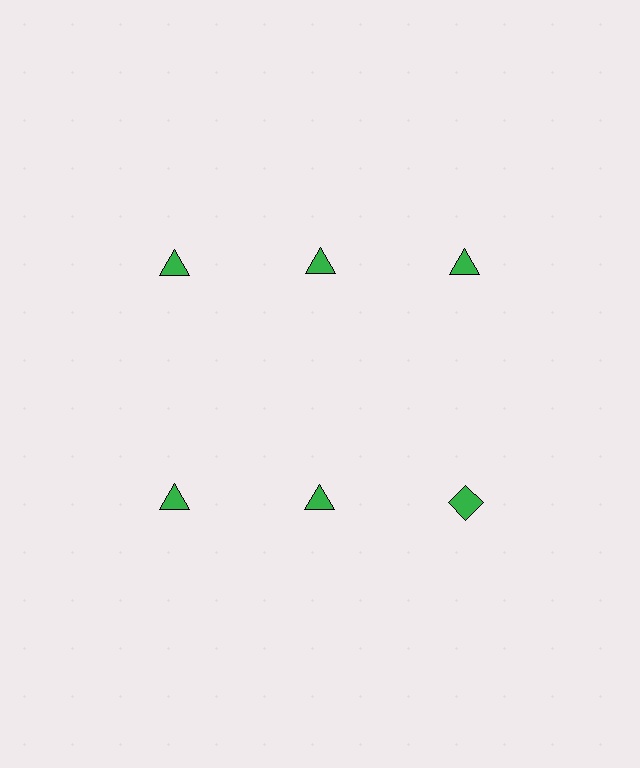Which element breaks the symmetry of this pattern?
The green diamond in the second row, center column breaks the symmetry. All other shapes are green triangles.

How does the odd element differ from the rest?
It has a different shape: diamond instead of triangle.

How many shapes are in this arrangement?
There are 6 shapes arranged in a grid pattern.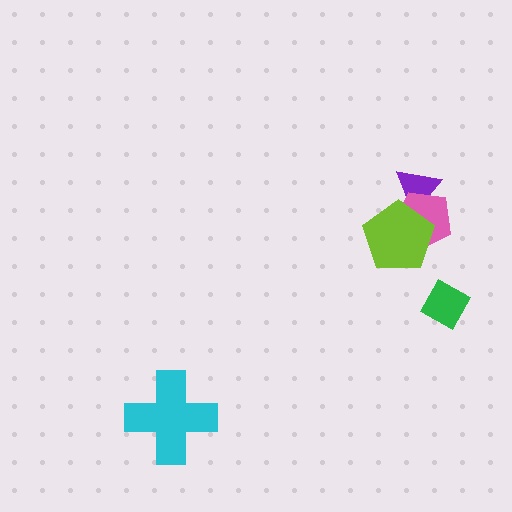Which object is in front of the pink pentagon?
The lime pentagon is in front of the pink pentagon.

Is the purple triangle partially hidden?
Yes, it is partially covered by another shape.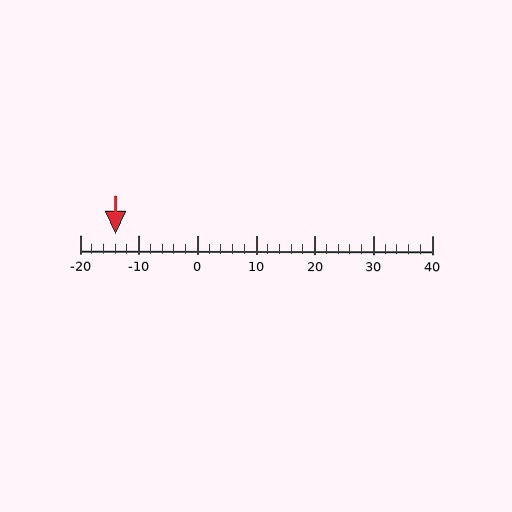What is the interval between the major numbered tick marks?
The major tick marks are spaced 10 units apart.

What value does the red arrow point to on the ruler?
The red arrow points to approximately -14.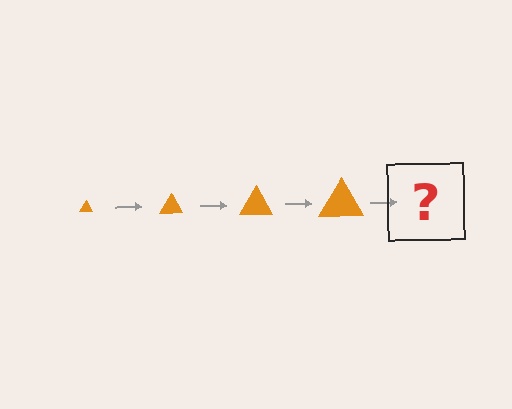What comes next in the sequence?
The next element should be an orange triangle, larger than the previous one.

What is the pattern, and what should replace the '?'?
The pattern is that the triangle gets progressively larger each step. The '?' should be an orange triangle, larger than the previous one.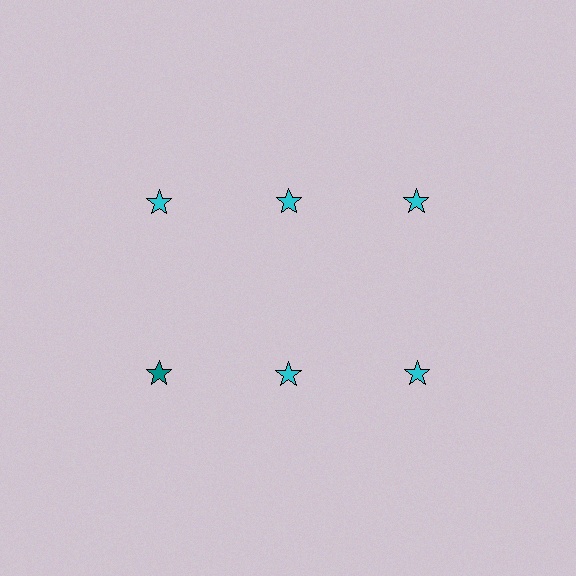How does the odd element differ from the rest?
It has a different color: teal instead of cyan.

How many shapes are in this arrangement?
There are 6 shapes arranged in a grid pattern.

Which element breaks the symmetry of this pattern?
The teal star in the second row, leftmost column breaks the symmetry. All other shapes are cyan stars.